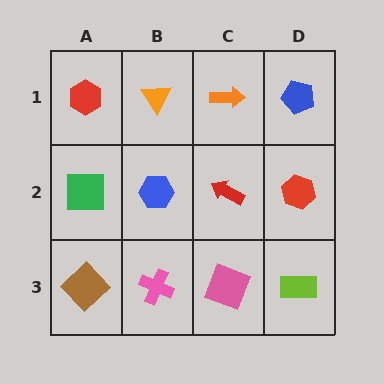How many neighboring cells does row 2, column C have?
4.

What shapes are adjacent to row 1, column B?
A blue hexagon (row 2, column B), a red hexagon (row 1, column A), an orange arrow (row 1, column C).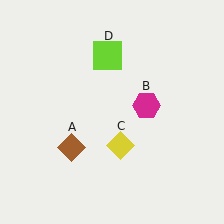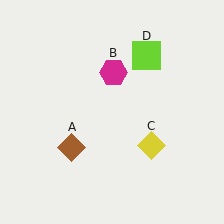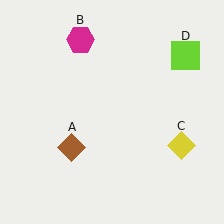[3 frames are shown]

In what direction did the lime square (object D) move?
The lime square (object D) moved right.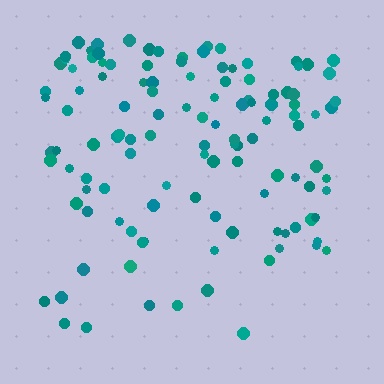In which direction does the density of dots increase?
From bottom to top, with the top side densest.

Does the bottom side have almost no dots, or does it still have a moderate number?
Still a moderate number, just noticeably fewer than the top.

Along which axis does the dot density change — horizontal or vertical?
Vertical.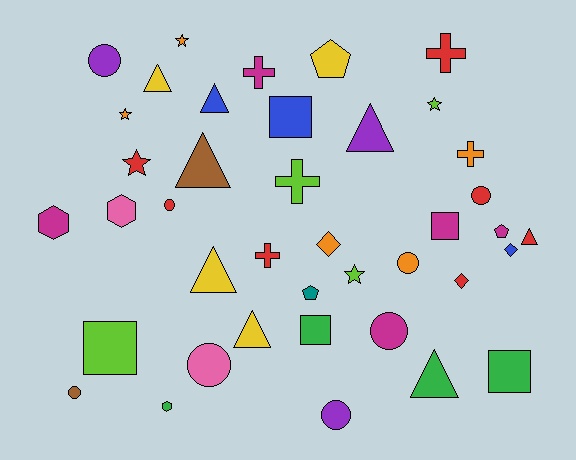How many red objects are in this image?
There are 7 red objects.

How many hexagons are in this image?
There are 3 hexagons.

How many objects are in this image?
There are 40 objects.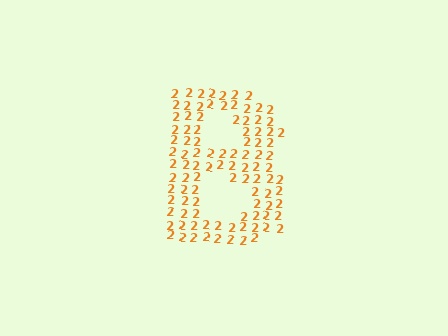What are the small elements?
The small elements are digit 2's.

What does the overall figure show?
The overall figure shows the letter B.